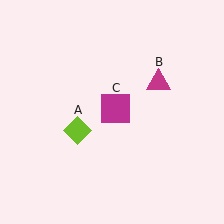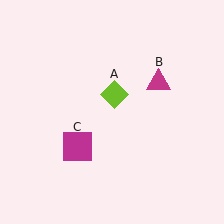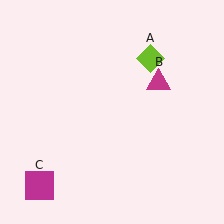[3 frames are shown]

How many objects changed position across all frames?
2 objects changed position: lime diamond (object A), magenta square (object C).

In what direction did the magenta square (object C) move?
The magenta square (object C) moved down and to the left.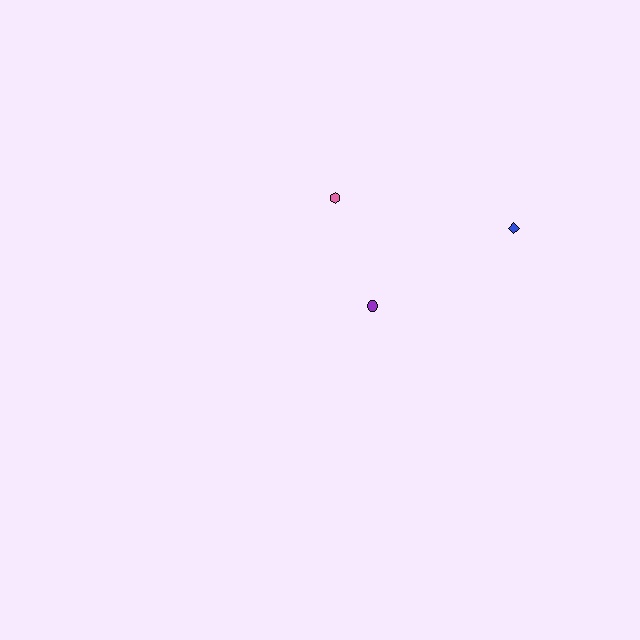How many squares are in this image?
There are no squares.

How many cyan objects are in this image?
There are no cyan objects.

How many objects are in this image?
There are 3 objects.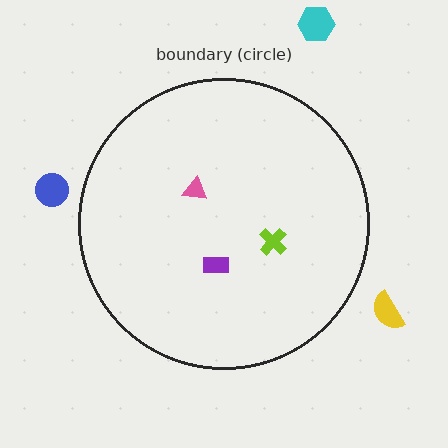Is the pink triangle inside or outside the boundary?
Inside.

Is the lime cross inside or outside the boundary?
Inside.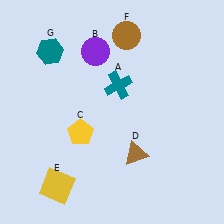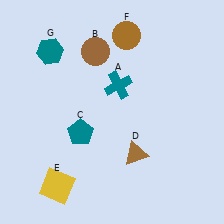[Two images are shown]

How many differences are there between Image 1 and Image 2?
There are 2 differences between the two images.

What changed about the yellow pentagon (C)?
In Image 1, C is yellow. In Image 2, it changed to teal.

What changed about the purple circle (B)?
In Image 1, B is purple. In Image 2, it changed to brown.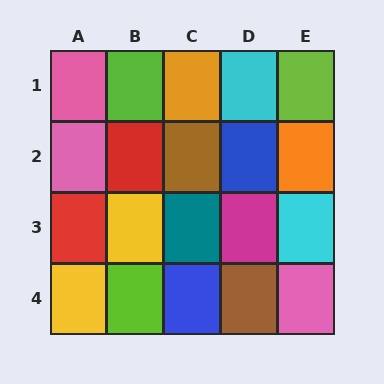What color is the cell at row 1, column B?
Lime.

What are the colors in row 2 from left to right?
Pink, red, brown, blue, orange.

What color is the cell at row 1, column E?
Lime.